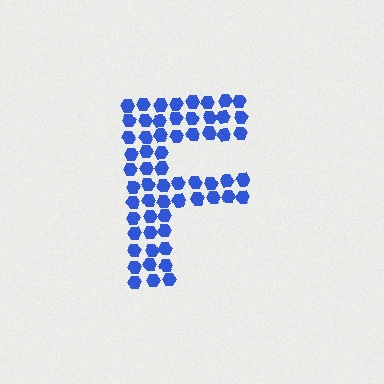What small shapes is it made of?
It is made of small hexagons.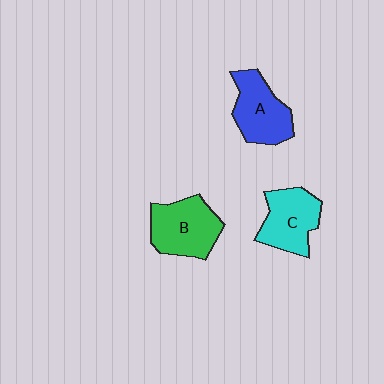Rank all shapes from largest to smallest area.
From largest to smallest: B (green), A (blue), C (cyan).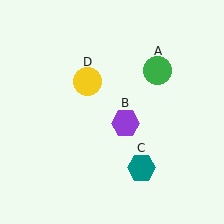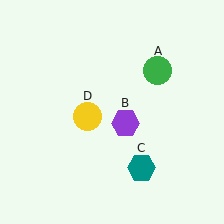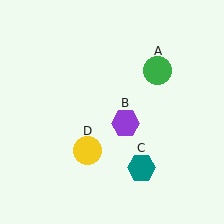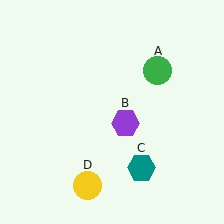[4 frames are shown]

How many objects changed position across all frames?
1 object changed position: yellow circle (object D).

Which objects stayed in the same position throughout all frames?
Green circle (object A) and purple hexagon (object B) and teal hexagon (object C) remained stationary.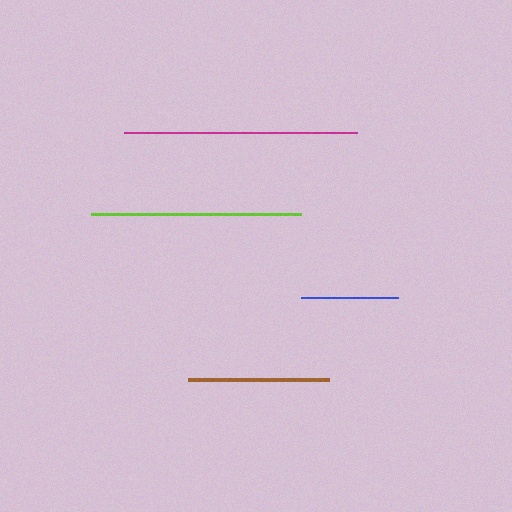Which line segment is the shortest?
The blue line is the shortest at approximately 97 pixels.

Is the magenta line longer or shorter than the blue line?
The magenta line is longer than the blue line.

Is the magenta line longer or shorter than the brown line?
The magenta line is longer than the brown line.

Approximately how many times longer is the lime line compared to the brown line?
The lime line is approximately 1.5 times the length of the brown line.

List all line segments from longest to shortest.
From longest to shortest: magenta, lime, brown, blue.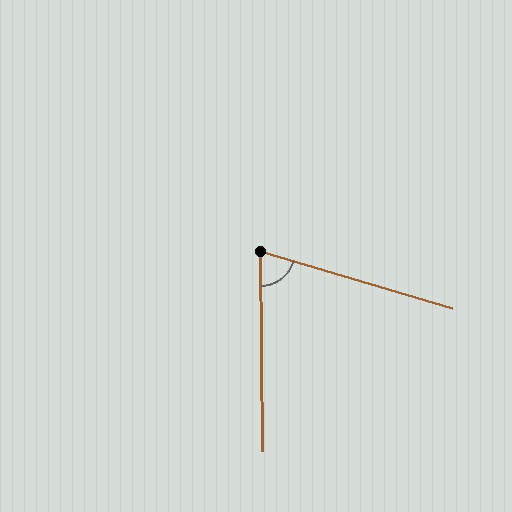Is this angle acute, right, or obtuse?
It is acute.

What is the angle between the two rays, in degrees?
Approximately 73 degrees.